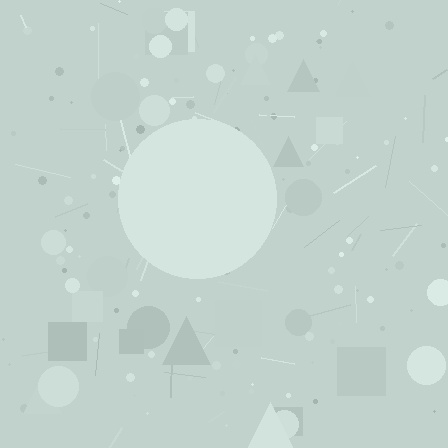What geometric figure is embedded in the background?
A circle is embedded in the background.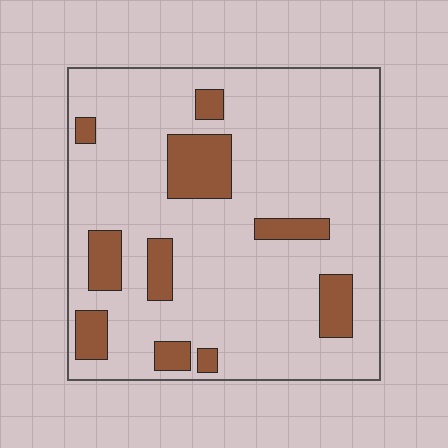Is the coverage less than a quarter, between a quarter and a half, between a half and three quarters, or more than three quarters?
Less than a quarter.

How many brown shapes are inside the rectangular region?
10.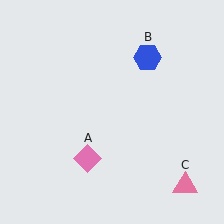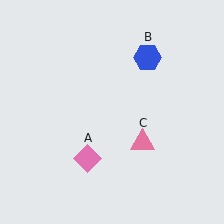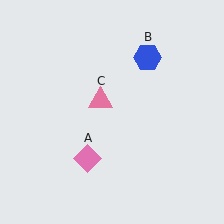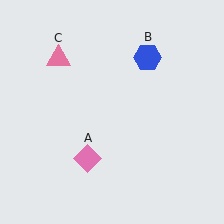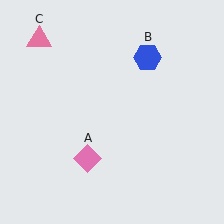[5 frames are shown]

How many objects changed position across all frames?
1 object changed position: pink triangle (object C).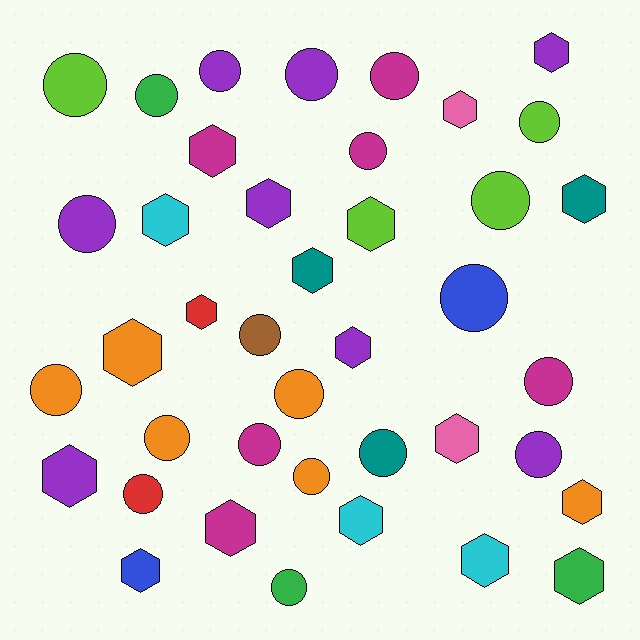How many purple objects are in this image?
There are 8 purple objects.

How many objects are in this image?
There are 40 objects.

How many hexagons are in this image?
There are 19 hexagons.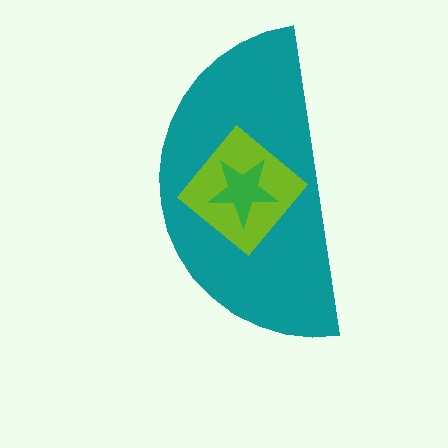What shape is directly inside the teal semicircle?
The lime diamond.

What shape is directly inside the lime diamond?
The green star.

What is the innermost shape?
The green star.